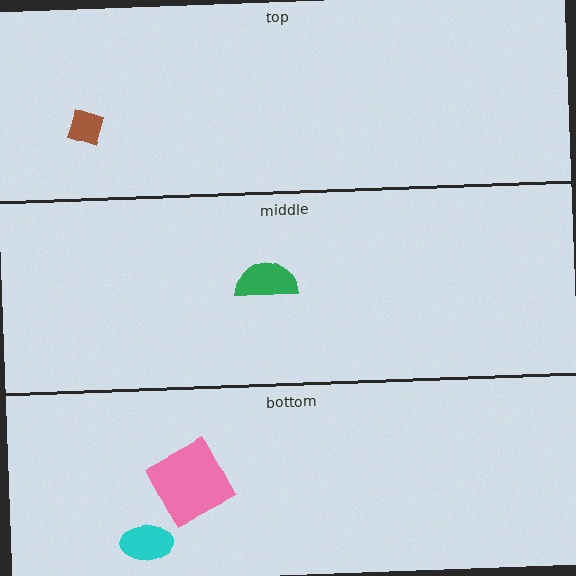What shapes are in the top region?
The brown diamond.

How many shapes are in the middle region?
1.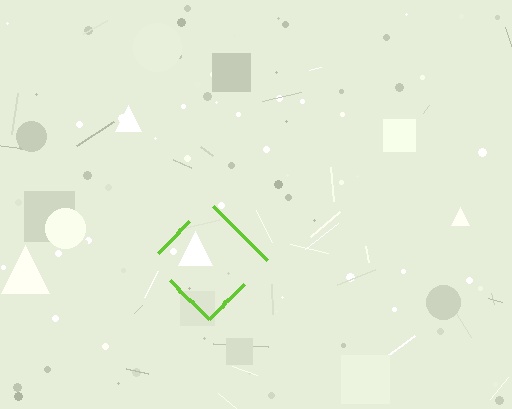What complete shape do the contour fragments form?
The contour fragments form a diamond.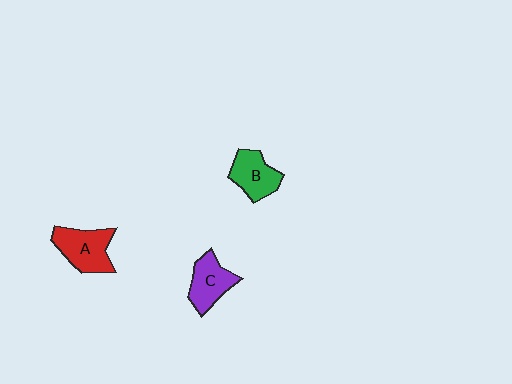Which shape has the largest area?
Shape A (red).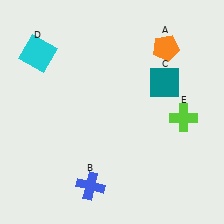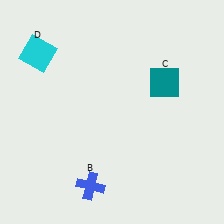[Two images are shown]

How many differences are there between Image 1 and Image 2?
There are 2 differences between the two images.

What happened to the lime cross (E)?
The lime cross (E) was removed in Image 2. It was in the bottom-right area of Image 1.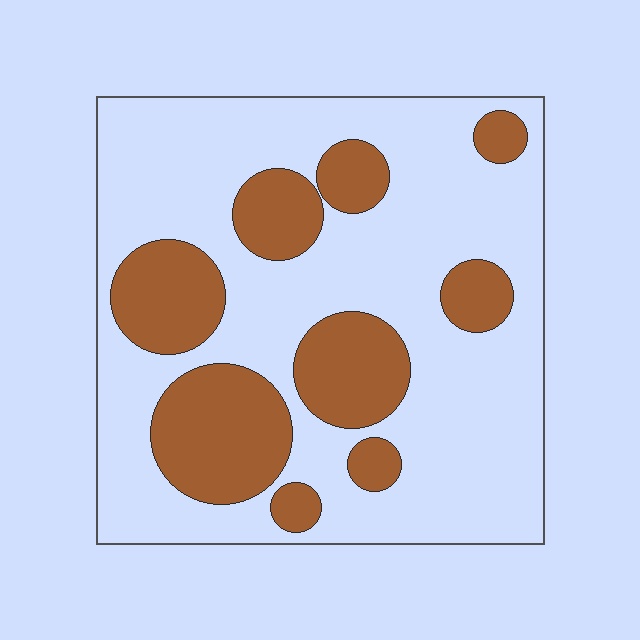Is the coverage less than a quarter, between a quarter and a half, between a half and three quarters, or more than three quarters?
Between a quarter and a half.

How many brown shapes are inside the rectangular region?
9.